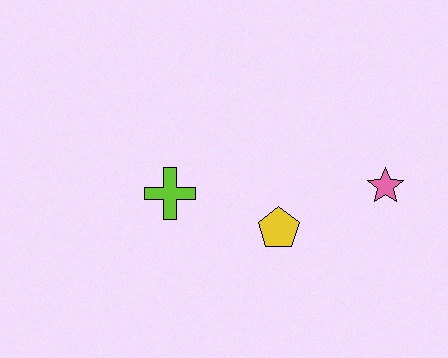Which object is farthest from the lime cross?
The pink star is farthest from the lime cross.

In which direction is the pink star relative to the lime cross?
The pink star is to the right of the lime cross.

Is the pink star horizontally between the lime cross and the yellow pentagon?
No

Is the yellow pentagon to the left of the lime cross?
No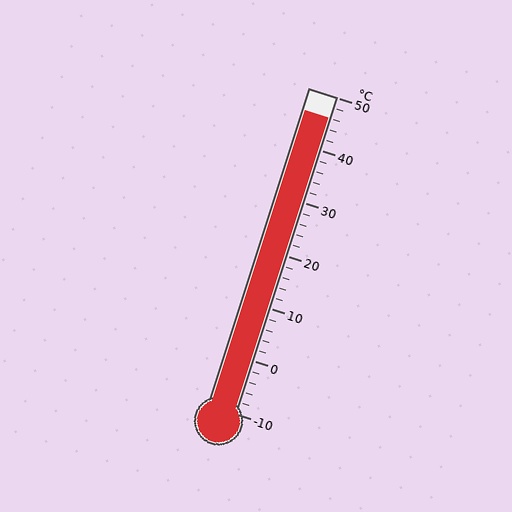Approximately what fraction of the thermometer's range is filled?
The thermometer is filled to approximately 95% of its range.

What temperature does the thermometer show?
The thermometer shows approximately 46°C.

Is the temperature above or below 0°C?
The temperature is above 0°C.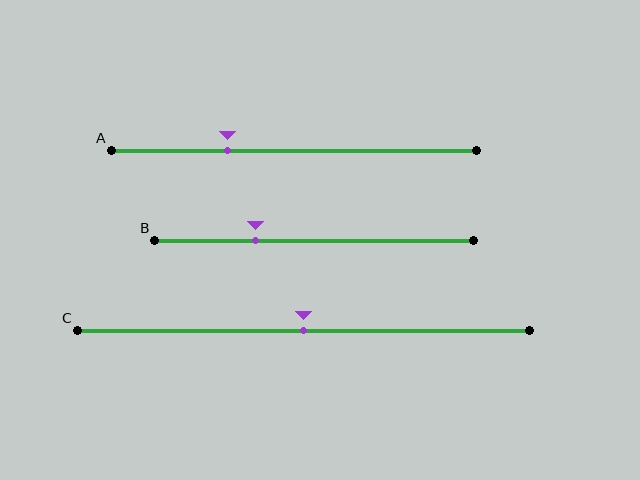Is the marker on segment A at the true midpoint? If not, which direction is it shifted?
No, the marker on segment A is shifted to the left by about 18% of the segment length.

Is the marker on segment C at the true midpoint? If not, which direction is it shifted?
Yes, the marker on segment C is at the true midpoint.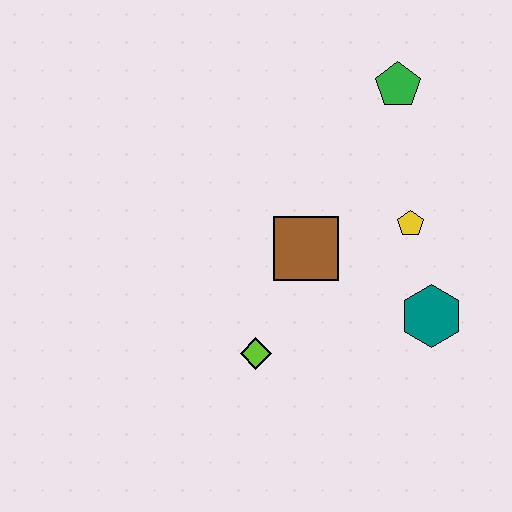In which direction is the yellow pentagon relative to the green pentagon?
The yellow pentagon is below the green pentagon.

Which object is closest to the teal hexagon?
The yellow pentagon is closest to the teal hexagon.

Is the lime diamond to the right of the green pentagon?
No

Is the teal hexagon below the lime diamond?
No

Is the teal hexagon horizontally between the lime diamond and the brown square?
No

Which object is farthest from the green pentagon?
The lime diamond is farthest from the green pentagon.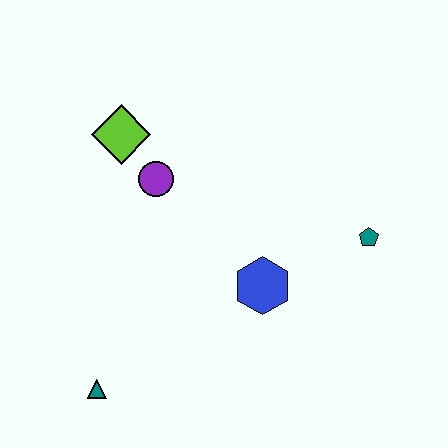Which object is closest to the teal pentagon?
The blue hexagon is closest to the teal pentagon.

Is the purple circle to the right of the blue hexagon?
No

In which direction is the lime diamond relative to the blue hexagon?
The lime diamond is above the blue hexagon.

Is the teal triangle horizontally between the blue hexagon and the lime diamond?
No